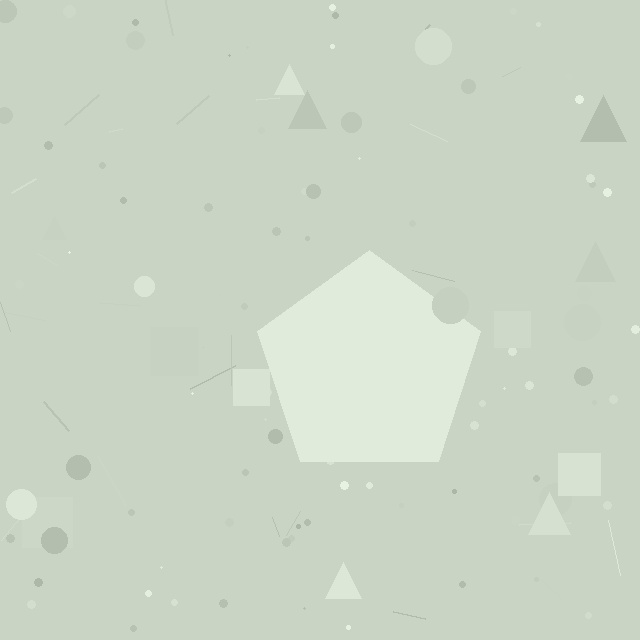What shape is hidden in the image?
A pentagon is hidden in the image.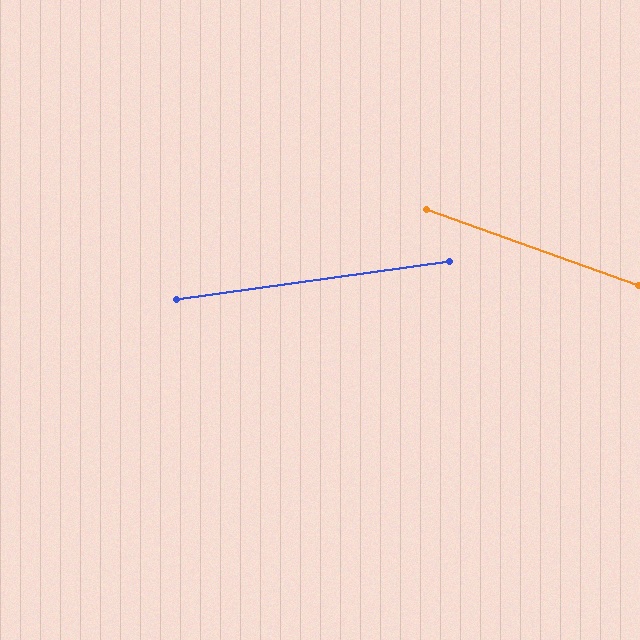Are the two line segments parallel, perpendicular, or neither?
Neither parallel nor perpendicular — they differ by about 28°.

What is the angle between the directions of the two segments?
Approximately 28 degrees.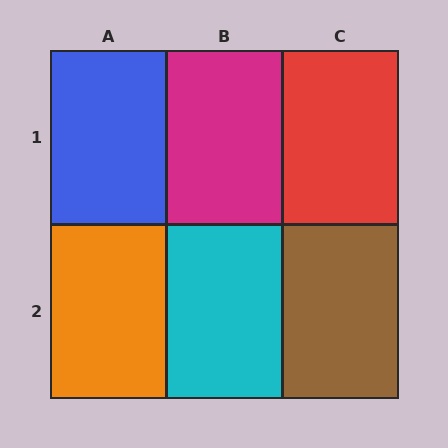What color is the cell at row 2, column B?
Cyan.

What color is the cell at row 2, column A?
Orange.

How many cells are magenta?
1 cell is magenta.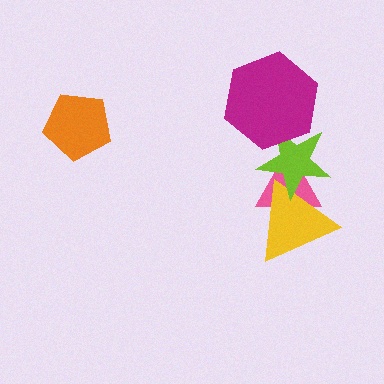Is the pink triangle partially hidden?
Yes, it is partially covered by another shape.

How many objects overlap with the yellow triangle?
2 objects overlap with the yellow triangle.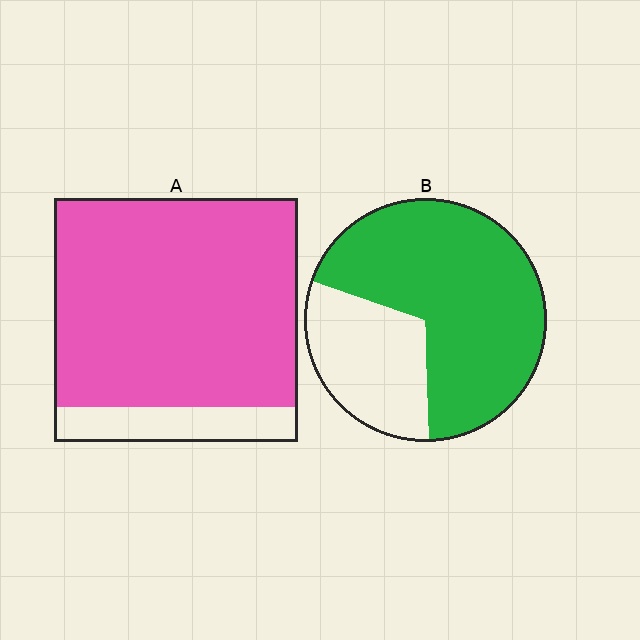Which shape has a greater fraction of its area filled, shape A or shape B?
Shape A.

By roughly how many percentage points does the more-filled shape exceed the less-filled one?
By roughly 15 percentage points (A over B).